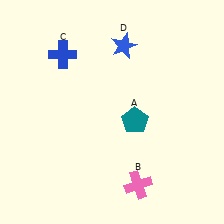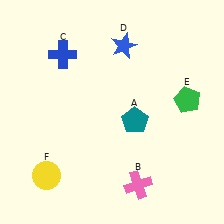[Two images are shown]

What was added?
A green pentagon (E), a yellow circle (F) were added in Image 2.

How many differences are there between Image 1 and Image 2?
There are 2 differences between the two images.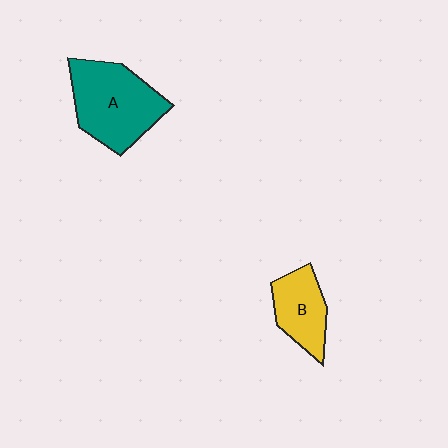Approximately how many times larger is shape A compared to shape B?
Approximately 1.7 times.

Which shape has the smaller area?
Shape B (yellow).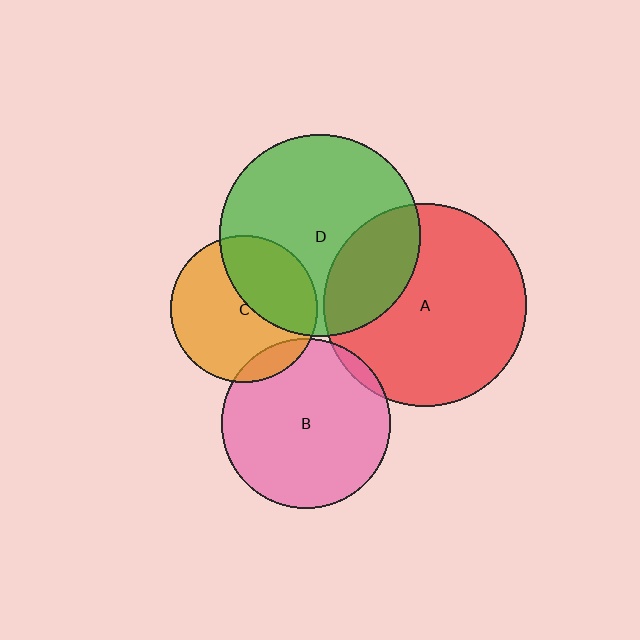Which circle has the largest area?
Circle A (red).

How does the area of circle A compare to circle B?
Approximately 1.4 times.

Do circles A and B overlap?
Yes.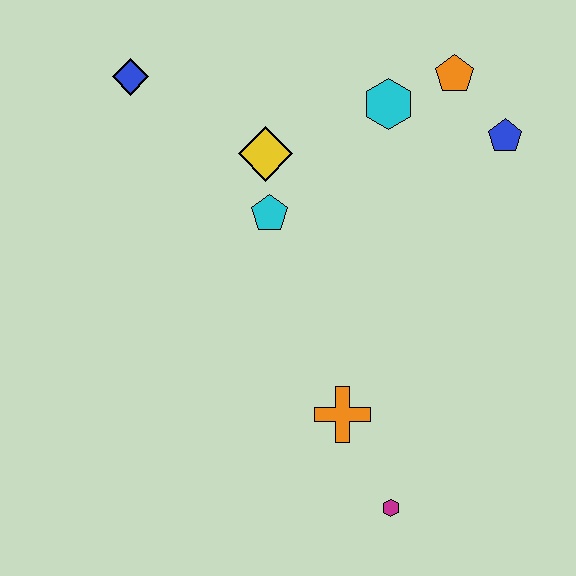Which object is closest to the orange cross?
The magenta hexagon is closest to the orange cross.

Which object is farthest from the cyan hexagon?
The magenta hexagon is farthest from the cyan hexagon.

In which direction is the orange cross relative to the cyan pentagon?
The orange cross is below the cyan pentagon.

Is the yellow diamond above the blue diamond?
No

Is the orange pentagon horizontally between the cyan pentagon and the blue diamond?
No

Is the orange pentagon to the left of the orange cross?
No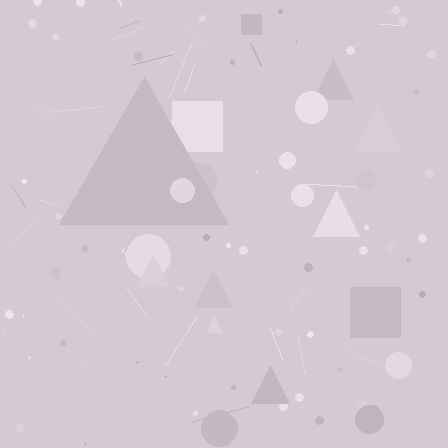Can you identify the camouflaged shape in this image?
The camouflaged shape is a triangle.